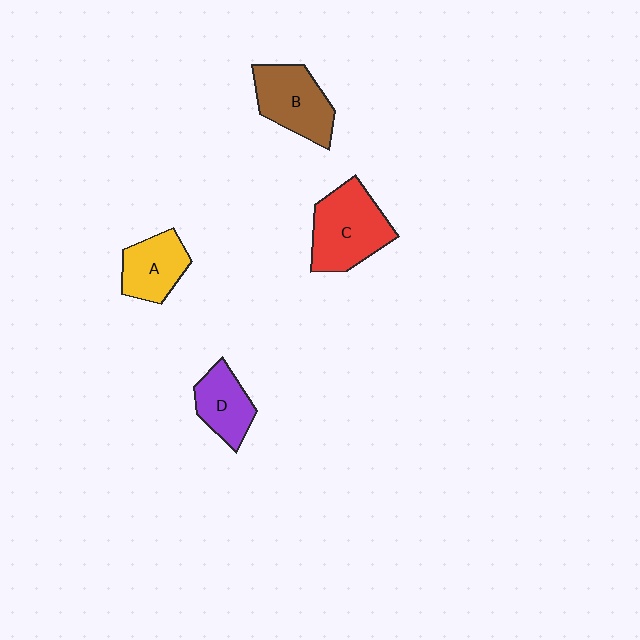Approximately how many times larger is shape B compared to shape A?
Approximately 1.3 times.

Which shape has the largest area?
Shape C (red).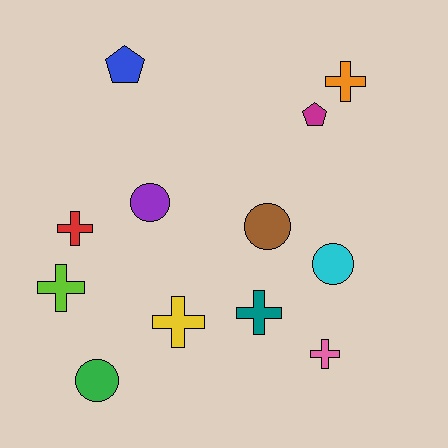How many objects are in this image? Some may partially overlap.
There are 12 objects.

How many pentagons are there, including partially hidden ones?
There are 2 pentagons.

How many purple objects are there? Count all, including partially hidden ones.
There is 1 purple object.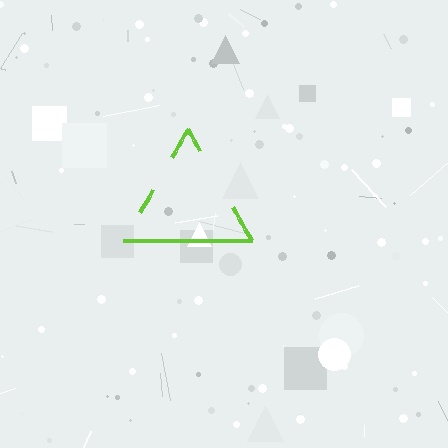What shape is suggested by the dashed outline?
The dashed outline suggests a triangle.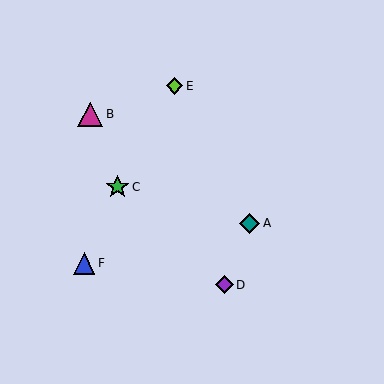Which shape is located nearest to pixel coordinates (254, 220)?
The teal diamond (labeled A) at (250, 223) is nearest to that location.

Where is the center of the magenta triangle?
The center of the magenta triangle is at (90, 114).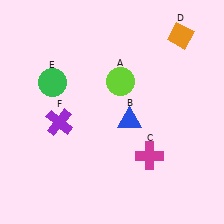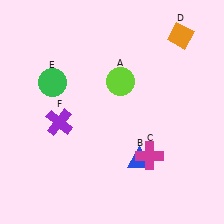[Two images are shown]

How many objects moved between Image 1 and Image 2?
1 object moved between the two images.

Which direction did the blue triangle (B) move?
The blue triangle (B) moved down.